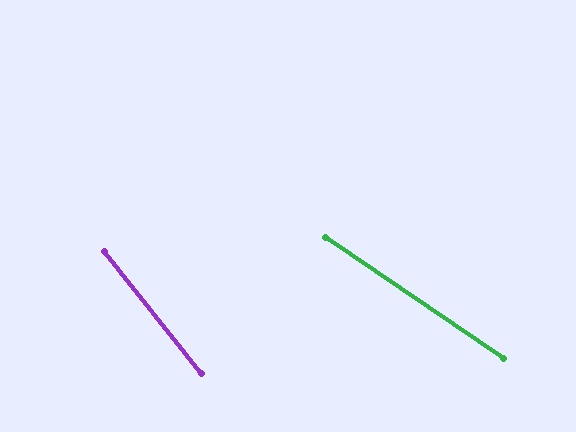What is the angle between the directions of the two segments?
Approximately 17 degrees.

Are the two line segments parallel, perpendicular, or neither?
Neither parallel nor perpendicular — they differ by about 17°.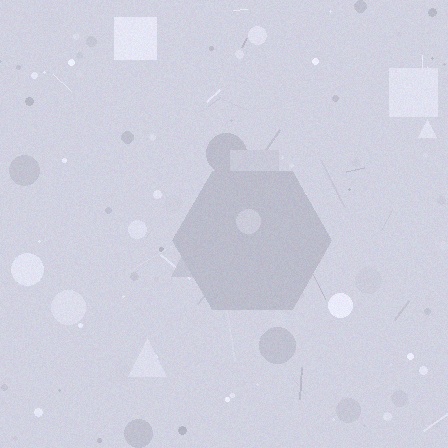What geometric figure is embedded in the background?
A hexagon is embedded in the background.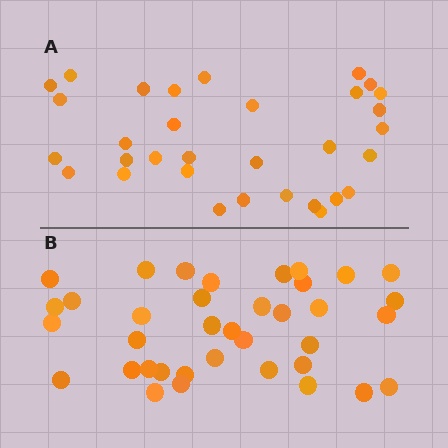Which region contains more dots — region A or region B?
Region B (the bottom region) has more dots.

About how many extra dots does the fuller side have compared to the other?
Region B has about 5 more dots than region A.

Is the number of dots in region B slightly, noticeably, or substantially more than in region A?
Region B has only slightly more — the two regions are fairly close. The ratio is roughly 1.2 to 1.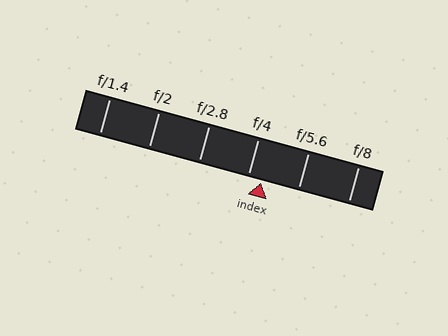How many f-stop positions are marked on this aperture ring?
There are 6 f-stop positions marked.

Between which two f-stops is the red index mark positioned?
The index mark is between f/4 and f/5.6.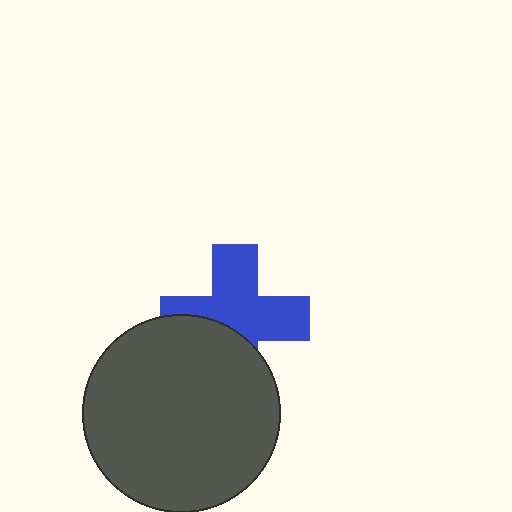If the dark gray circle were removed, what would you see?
You would see the complete blue cross.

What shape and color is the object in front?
The object in front is a dark gray circle.